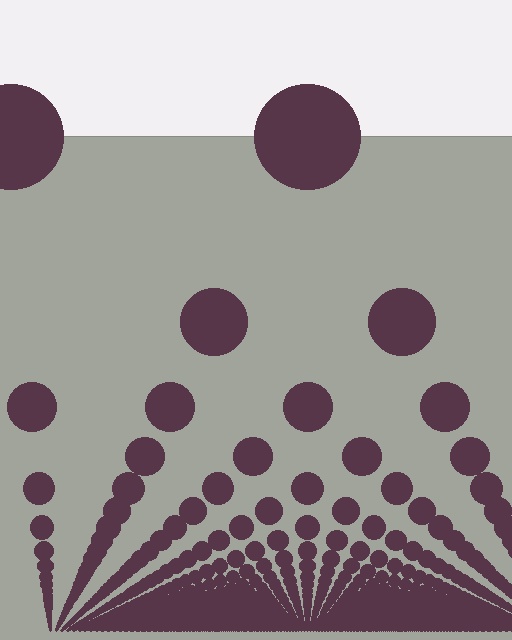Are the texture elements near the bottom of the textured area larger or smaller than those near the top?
Smaller. The gradient is inverted — elements near the bottom are smaller and denser.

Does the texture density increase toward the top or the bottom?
Density increases toward the bottom.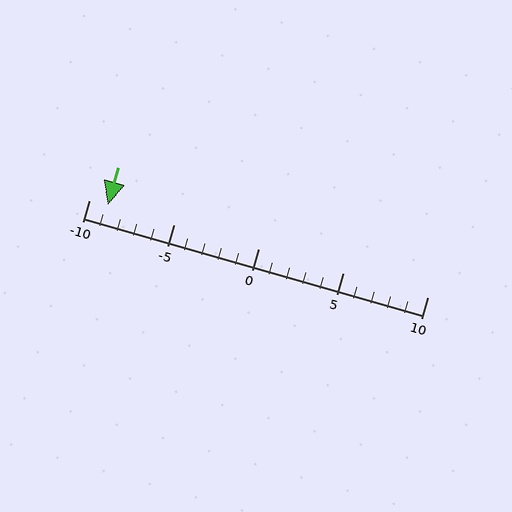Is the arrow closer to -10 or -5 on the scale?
The arrow is closer to -10.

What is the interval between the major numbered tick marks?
The major tick marks are spaced 5 units apart.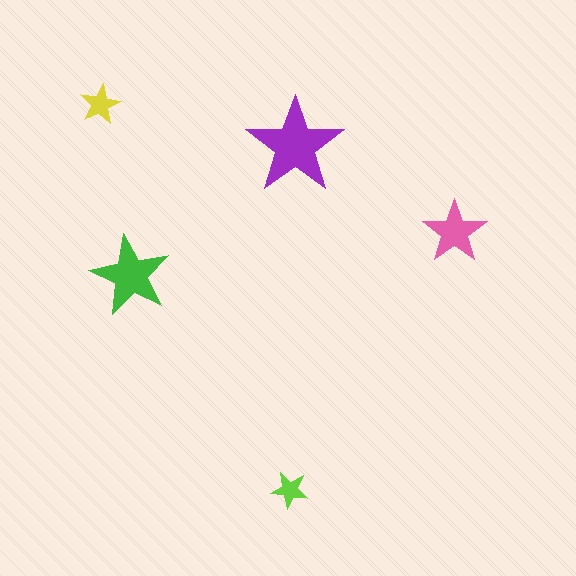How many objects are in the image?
There are 5 objects in the image.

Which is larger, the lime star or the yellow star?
The yellow one.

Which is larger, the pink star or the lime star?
The pink one.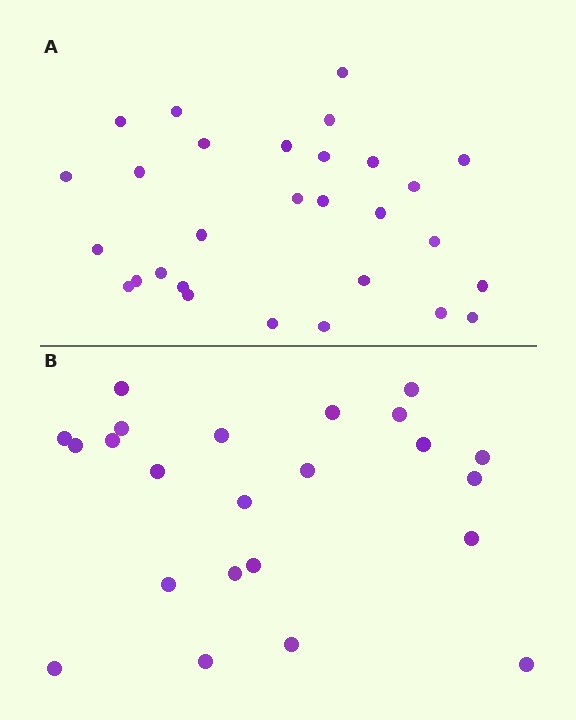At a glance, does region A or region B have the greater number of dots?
Region A (the top region) has more dots.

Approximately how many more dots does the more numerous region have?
Region A has about 6 more dots than region B.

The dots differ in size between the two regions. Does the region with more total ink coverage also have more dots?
No. Region B has more total ink coverage because its dots are larger, but region A actually contains more individual dots. Total area can be misleading — the number of items is what matters here.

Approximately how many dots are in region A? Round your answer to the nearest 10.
About 30 dots. (The exact count is 29, which rounds to 30.)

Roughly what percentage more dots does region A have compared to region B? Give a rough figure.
About 25% more.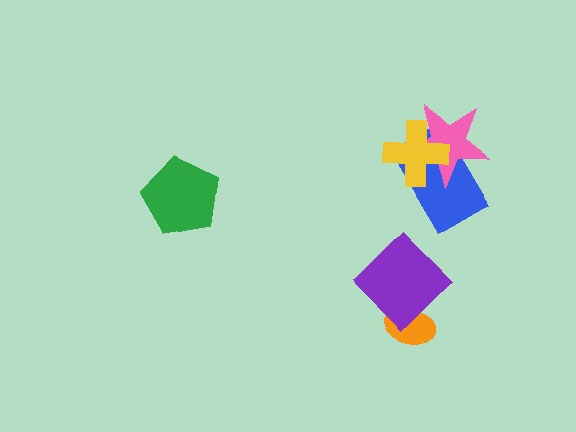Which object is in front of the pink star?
The yellow cross is in front of the pink star.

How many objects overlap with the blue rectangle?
2 objects overlap with the blue rectangle.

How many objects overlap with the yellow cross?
2 objects overlap with the yellow cross.